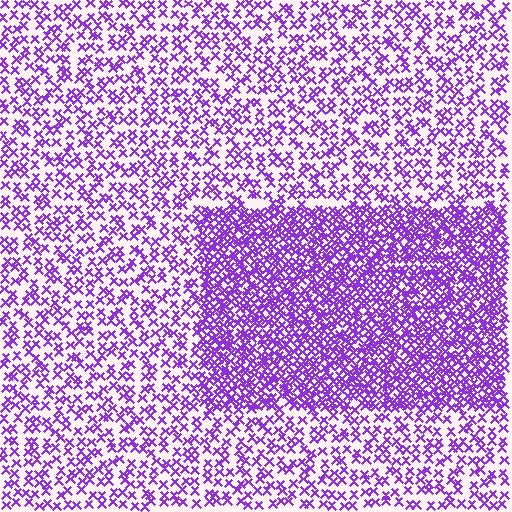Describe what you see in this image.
The image contains small purple elements arranged at two different densities. A rectangle-shaped region is visible where the elements are more densely packed than the surrounding area.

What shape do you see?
I see a rectangle.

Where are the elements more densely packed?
The elements are more densely packed inside the rectangle boundary.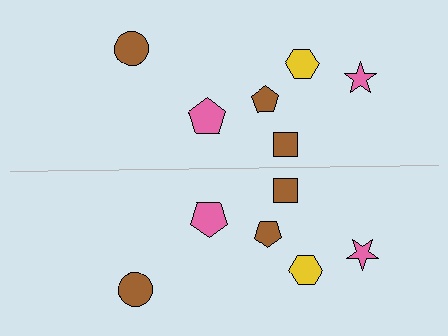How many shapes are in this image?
There are 12 shapes in this image.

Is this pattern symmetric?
Yes, this pattern has bilateral (reflection) symmetry.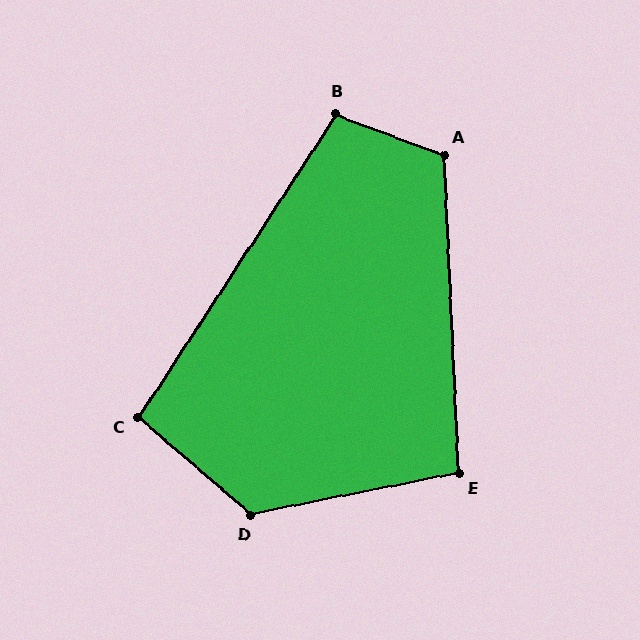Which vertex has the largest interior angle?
D, at approximately 128 degrees.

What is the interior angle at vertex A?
Approximately 113 degrees (obtuse).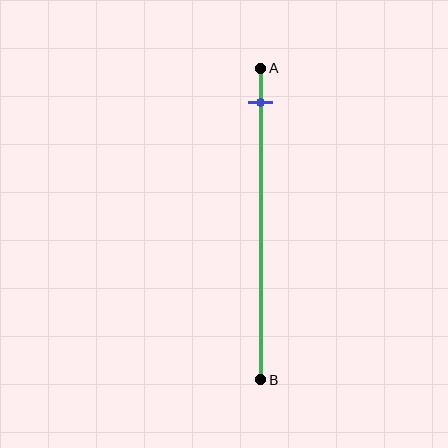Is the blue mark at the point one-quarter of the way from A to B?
No, the mark is at about 10% from A, not at the 25% one-quarter point.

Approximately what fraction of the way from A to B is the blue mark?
The blue mark is approximately 10% of the way from A to B.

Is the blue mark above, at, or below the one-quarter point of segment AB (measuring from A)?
The blue mark is above the one-quarter point of segment AB.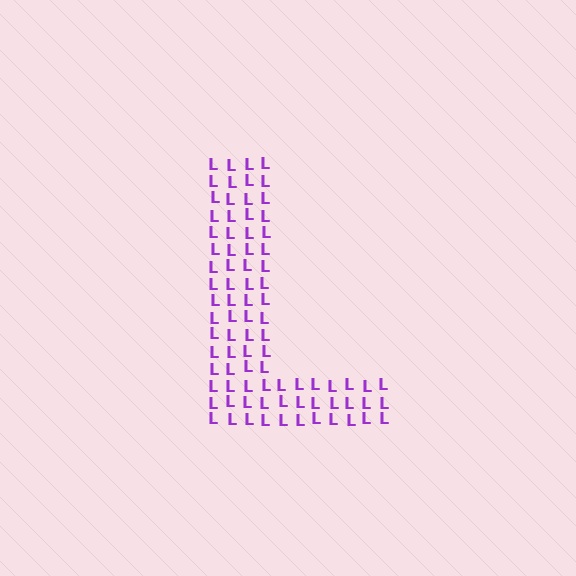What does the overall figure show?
The overall figure shows the letter L.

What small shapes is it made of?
It is made of small letter L's.